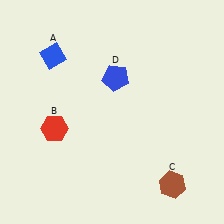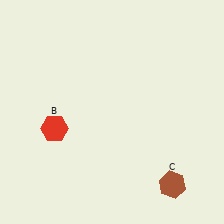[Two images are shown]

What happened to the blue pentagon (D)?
The blue pentagon (D) was removed in Image 2. It was in the top-right area of Image 1.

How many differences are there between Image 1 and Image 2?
There are 2 differences between the two images.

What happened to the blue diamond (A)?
The blue diamond (A) was removed in Image 2. It was in the top-left area of Image 1.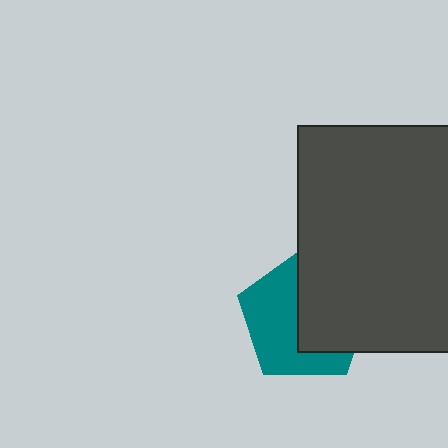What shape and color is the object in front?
The object in front is a dark gray rectangle.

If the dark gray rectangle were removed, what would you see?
You would see the complete teal pentagon.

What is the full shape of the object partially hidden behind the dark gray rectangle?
The partially hidden object is a teal pentagon.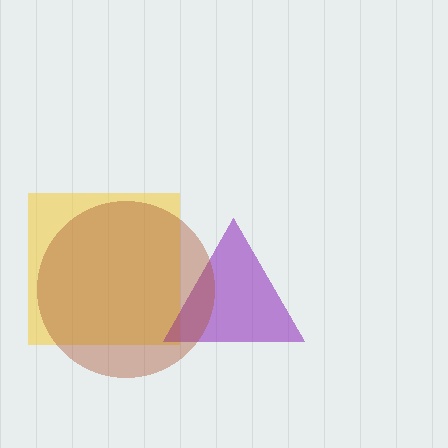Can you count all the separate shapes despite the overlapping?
Yes, there are 3 separate shapes.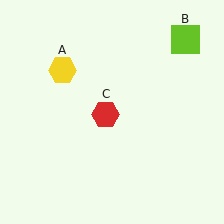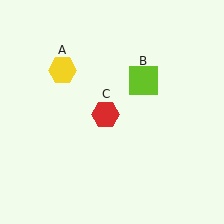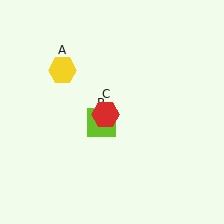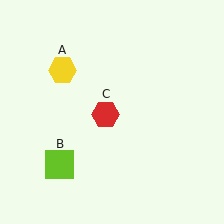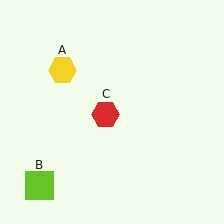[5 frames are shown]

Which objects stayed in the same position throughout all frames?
Yellow hexagon (object A) and red hexagon (object C) remained stationary.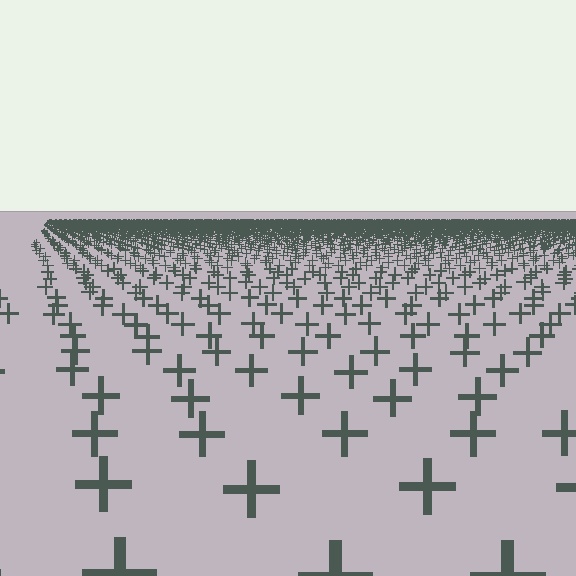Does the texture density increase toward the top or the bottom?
Density increases toward the top.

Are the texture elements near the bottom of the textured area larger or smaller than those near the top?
Larger. Near the bottom, elements are closer to the viewer and appear at a bigger on-screen size.